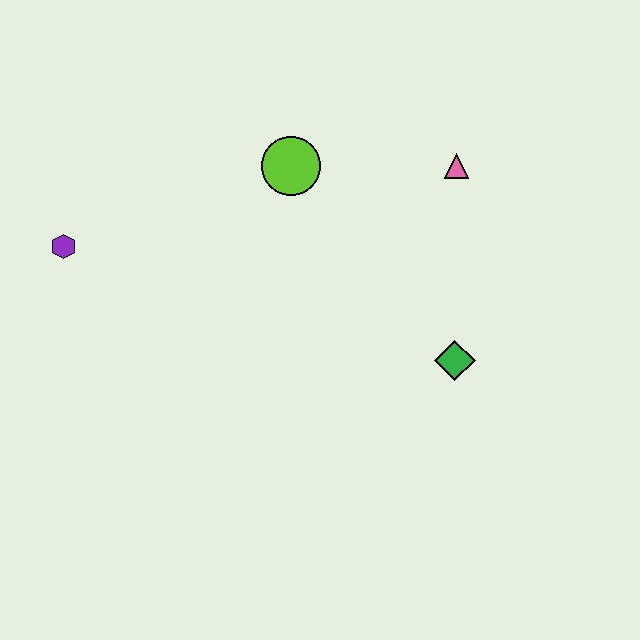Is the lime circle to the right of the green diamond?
No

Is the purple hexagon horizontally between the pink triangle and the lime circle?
No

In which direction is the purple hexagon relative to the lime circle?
The purple hexagon is to the left of the lime circle.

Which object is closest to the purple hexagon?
The lime circle is closest to the purple hexagon.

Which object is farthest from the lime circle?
The green diamond is farthest from the lime circle.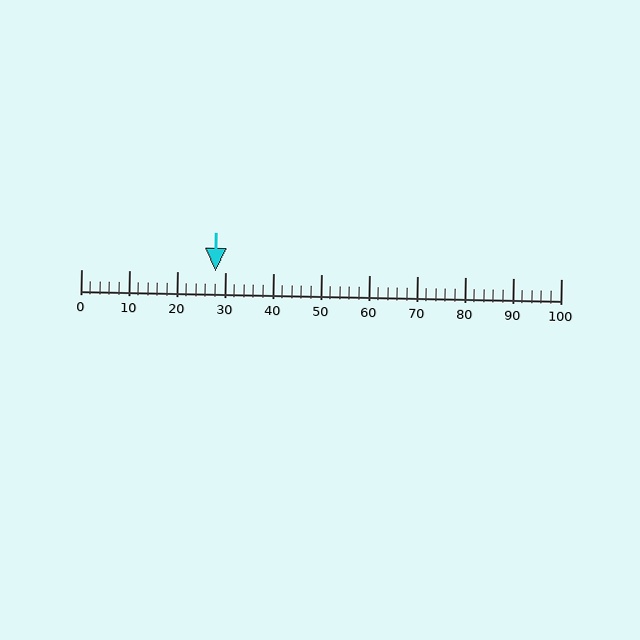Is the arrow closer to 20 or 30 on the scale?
The arrow is closer to 30.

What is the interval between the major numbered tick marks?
The major tick marks are spaced 10 units apart.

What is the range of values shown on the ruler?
The ruler shows values from 0 to 100.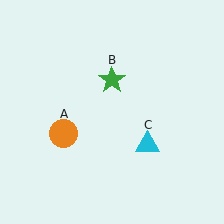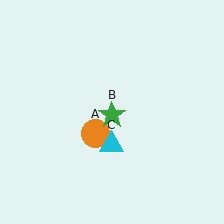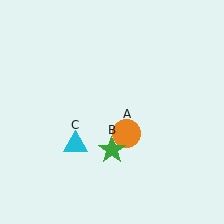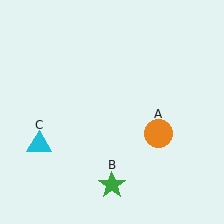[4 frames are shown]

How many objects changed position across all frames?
3 objects changed position: orange circle (object A), green star (object B), cyan triangle (object C).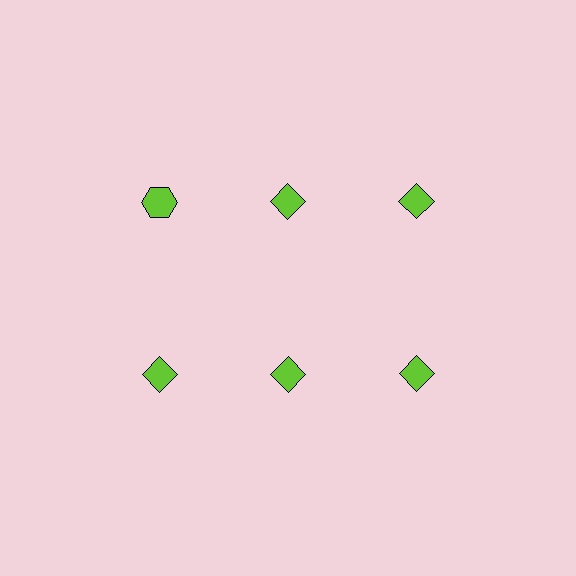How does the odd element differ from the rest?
It has a different shape: hexagon instead of diamond.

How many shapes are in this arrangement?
There are 6 shapes arranged in a grid pattern.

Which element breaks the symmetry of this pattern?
The lime hexagon in the top row, leftmost column breaks the symmetry. All other shapes are lime diamonds.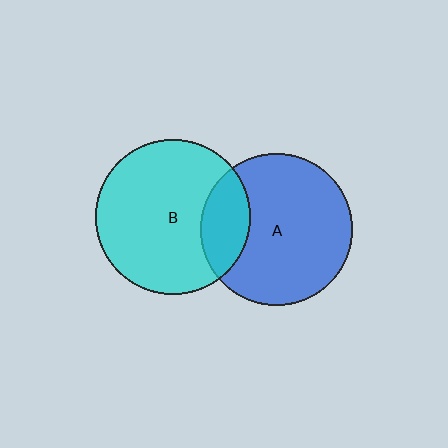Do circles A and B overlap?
Yes.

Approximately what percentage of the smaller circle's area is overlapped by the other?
Approximately 20%.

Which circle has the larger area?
Circle B (cyan).